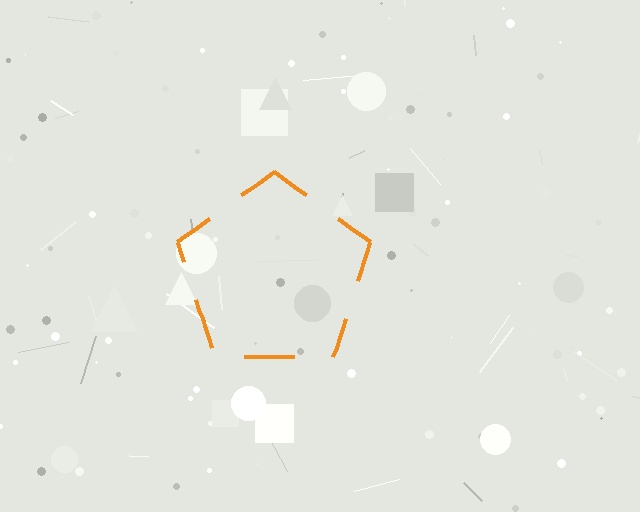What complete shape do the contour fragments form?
The contour fragments form a pentagon.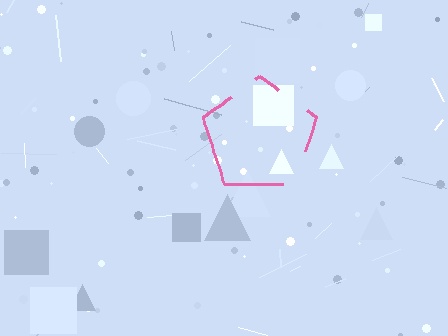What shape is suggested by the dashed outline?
The dashed outline suggests a pentagon.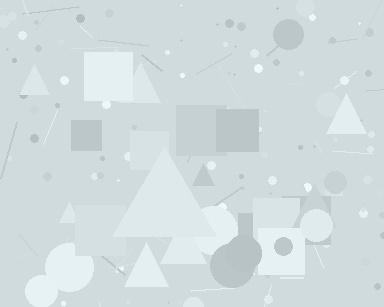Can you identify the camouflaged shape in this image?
The camouflaged shape is a triangle.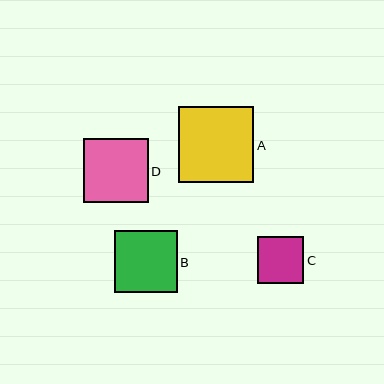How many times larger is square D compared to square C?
Square D is approximately 1.4 times the size of square C.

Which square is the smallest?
Square C is the smallest with a size of approximately 47 pixels.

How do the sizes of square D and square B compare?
Square D and square B are approximately the same size.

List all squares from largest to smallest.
From largest to smallest: A, D, B, C.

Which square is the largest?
Square A is the largest with a size of approximately 76 pixels.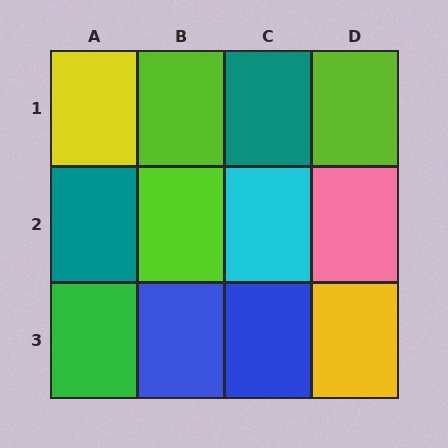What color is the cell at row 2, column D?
Pink.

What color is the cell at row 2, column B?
Lime.